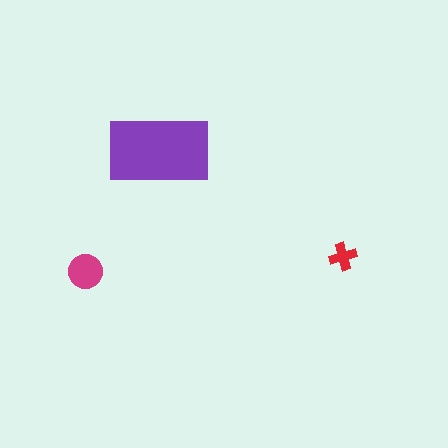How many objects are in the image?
There are 3 objects in the image.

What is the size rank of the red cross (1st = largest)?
3rd.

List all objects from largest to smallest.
The purple rectangle, the magenta circle, the red cross.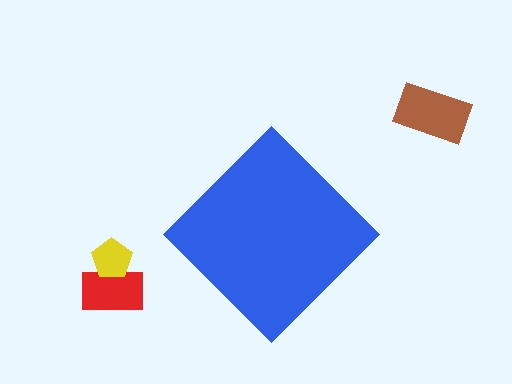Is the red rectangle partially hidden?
No, the red rectangle is fully visible.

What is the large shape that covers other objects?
A blue diamond.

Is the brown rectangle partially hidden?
No, the brown rectangle is fully visible.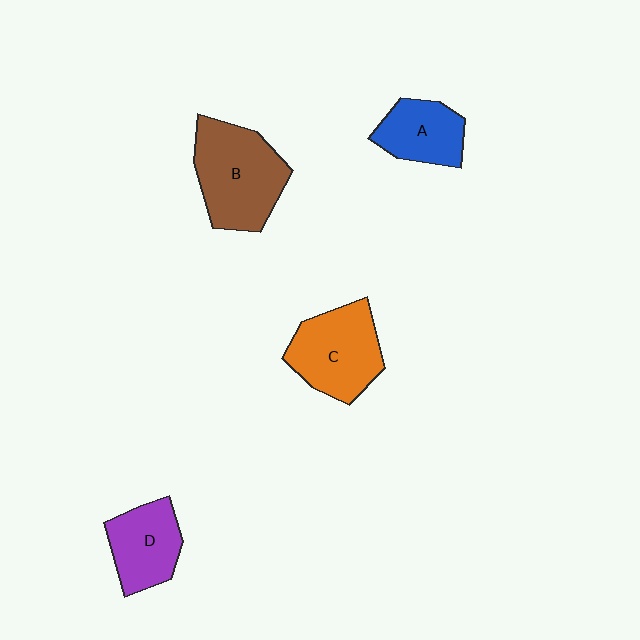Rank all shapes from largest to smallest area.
From largest to smallest: B (brown), C (orange), D (purple), A (blue).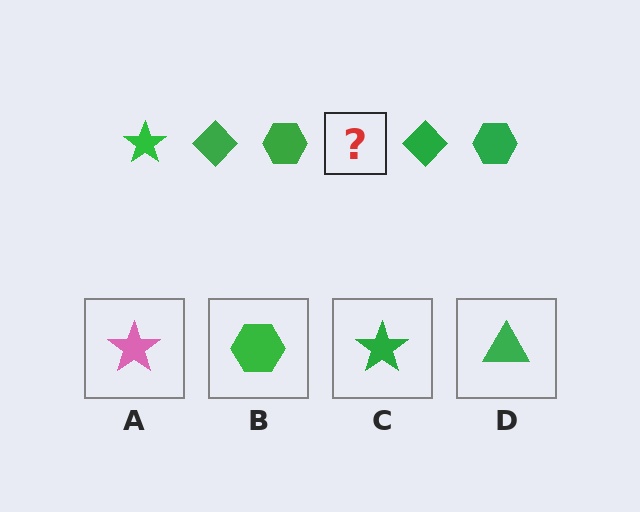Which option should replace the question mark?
Option C.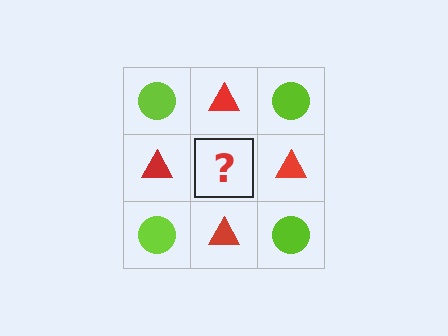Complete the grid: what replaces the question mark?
The question mark should be replaced with a lime circle.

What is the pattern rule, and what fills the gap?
The rule is that it alternates lime circle and red triangle in a checkerboard pattern. The gap should be filled with a lime circle.